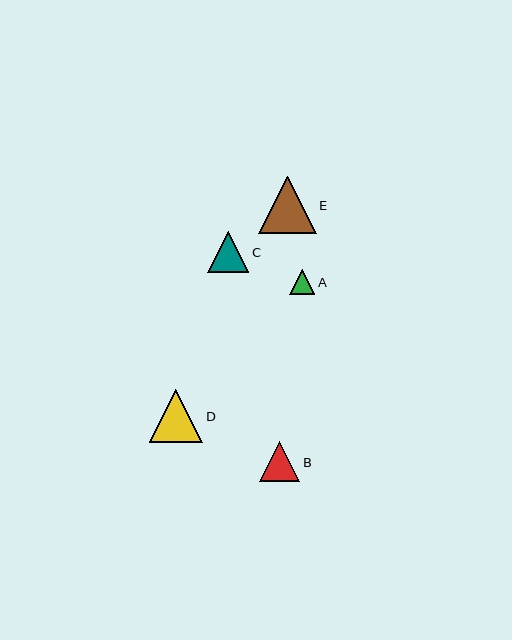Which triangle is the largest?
Triangle E is the largest with a size of approximately 58 pixels.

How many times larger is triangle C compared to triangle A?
Triangle C is approximately 1.6 times the size of triangle A.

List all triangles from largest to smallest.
From largest to smallest: E, D, C, B, A.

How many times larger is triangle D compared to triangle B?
Triangle D is approximately 1.3 times the size of triangle B.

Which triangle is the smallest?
Triangle A is the smallest with a size of approximately 25 pixels.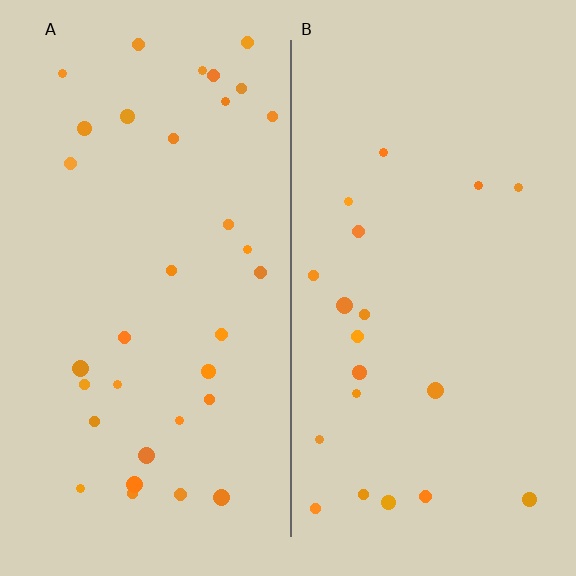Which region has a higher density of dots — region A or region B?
A (the left).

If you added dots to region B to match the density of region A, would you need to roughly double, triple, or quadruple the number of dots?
Approximately double.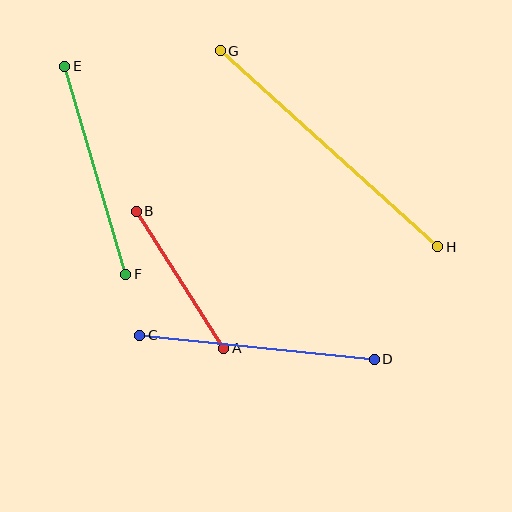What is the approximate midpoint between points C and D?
The midpoint is at approximately (257, 347) pixels.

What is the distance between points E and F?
The distance is approximately 217 pixels.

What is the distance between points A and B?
The distance is approximately 163 pixels.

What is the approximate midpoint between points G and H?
The midpoint is at approximately (329, 149) pixels.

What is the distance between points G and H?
The distance is approximately 293 pixels.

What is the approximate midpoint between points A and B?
The midpoint is at approximately (180, 280) pixels.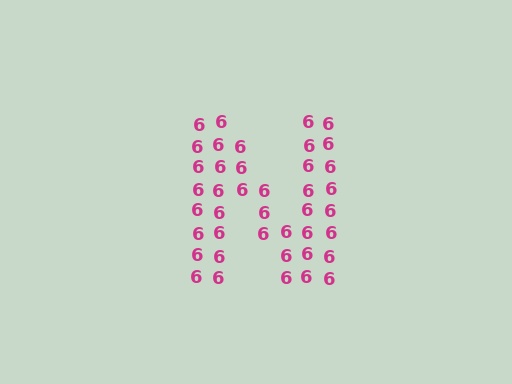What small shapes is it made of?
It is made of small digit 6's.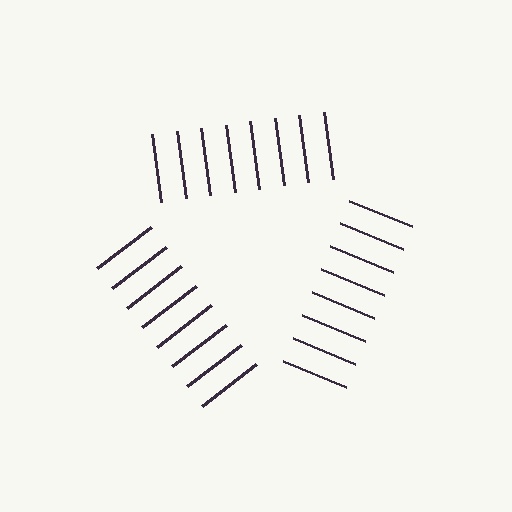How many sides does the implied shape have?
3 sides — the line-ends trace a triangle.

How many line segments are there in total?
24 — 8 along each of the 3 edges.